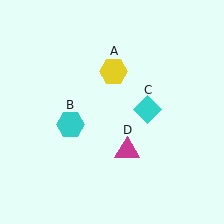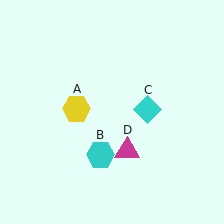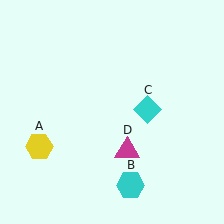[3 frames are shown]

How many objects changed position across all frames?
2 objects changed position: yellow hexagon (object A), cyan hexagon (object B).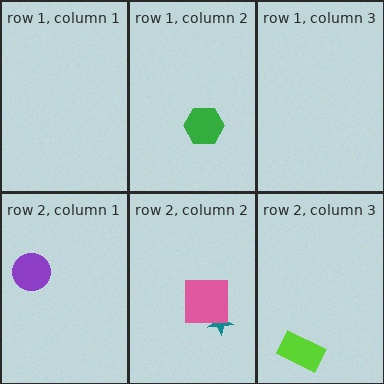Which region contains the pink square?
The row 2, column 2 region.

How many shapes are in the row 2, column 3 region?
1.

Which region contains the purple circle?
The row 2, column 1 region.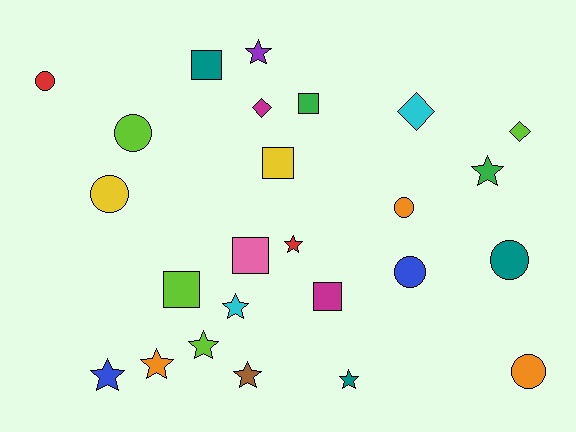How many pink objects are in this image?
There is 1 pink object.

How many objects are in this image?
There are 25 objects.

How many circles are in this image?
There are 7 circles.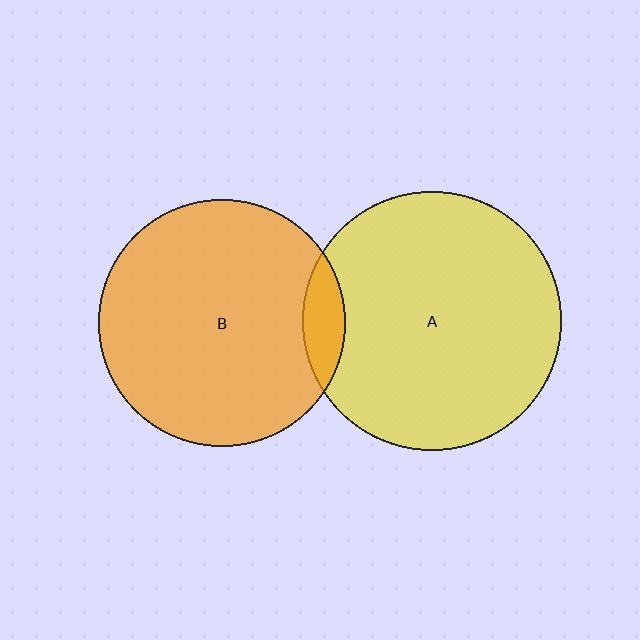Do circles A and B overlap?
Yes.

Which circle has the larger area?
Circle A (yellow).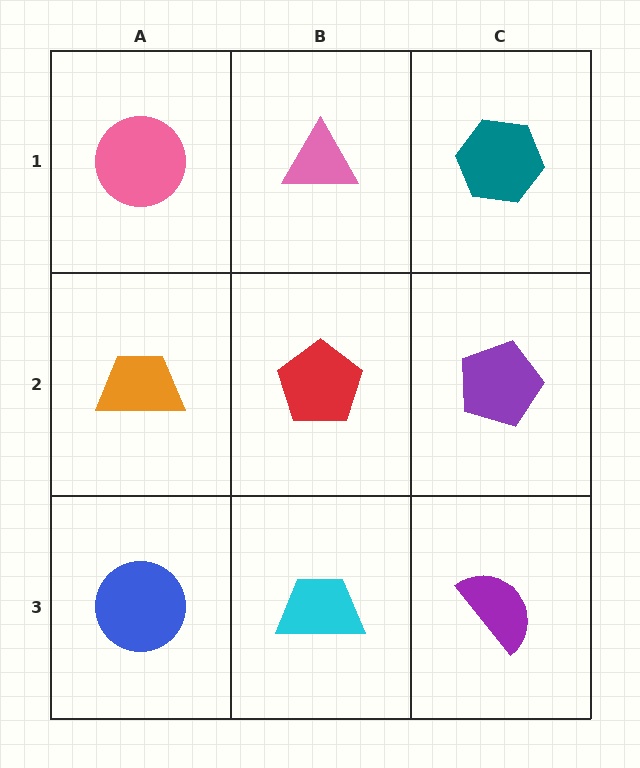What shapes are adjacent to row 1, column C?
A purple pentagon (row 2, column C), a pink triangle (row 1, column B).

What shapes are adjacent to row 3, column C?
A purple pentagon (row 2, column C), a cyan trapezoid (row 3, column B).